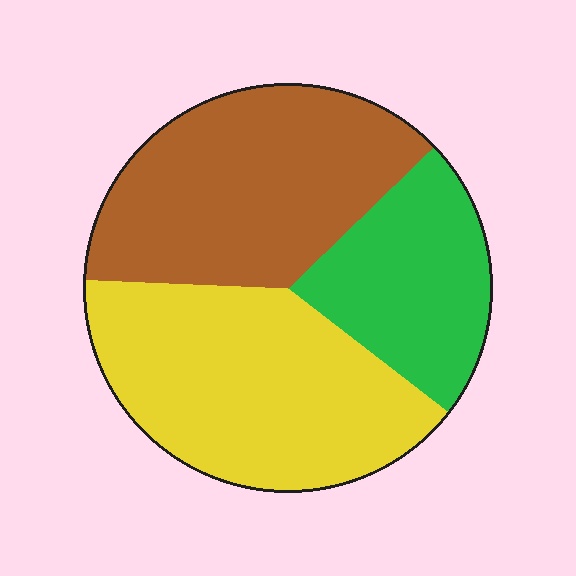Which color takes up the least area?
Green, at roughly 25%.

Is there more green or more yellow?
Yellow.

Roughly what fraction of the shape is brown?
Brown covers 37% of the shape.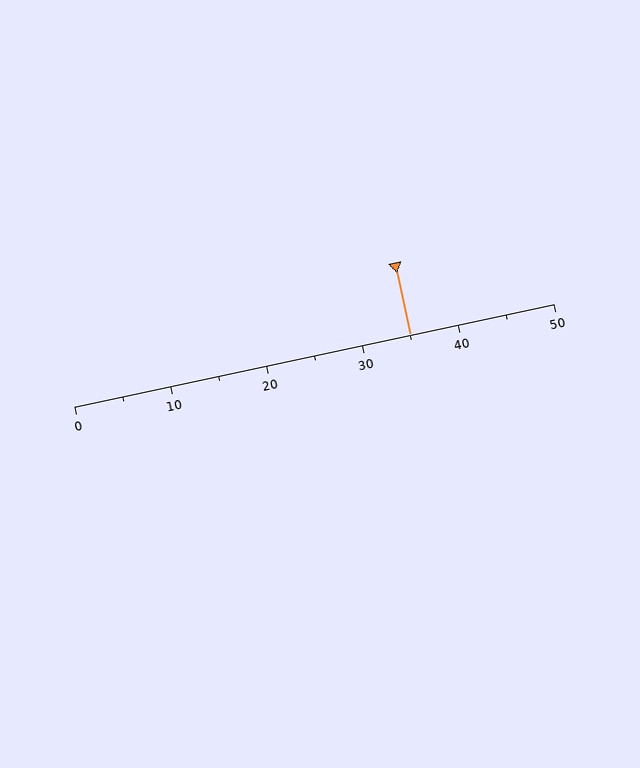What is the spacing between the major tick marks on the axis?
The major ticks are spaced 10 apart.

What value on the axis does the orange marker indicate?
The marker indicates approximately 35.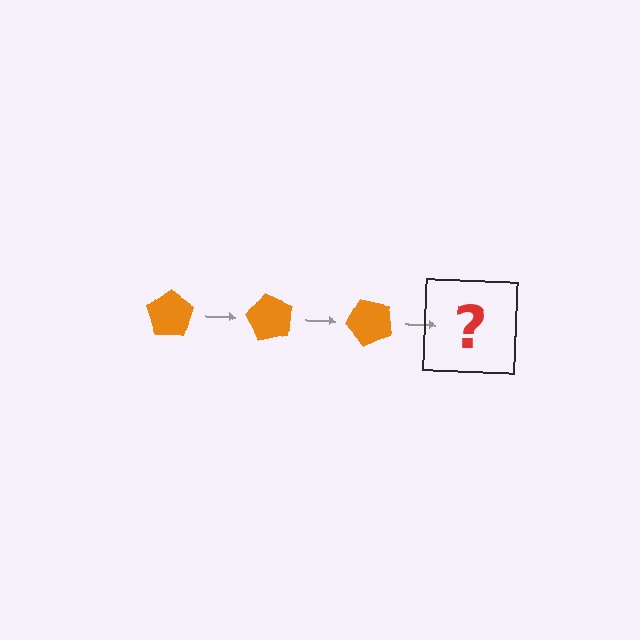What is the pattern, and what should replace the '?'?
The pattern is that the pentagon rotates 60 degrees each step. The '?' should be an orange pentagon rotated 180 degrees.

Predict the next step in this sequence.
The next step is an orange pentagon rotated 180 degrees.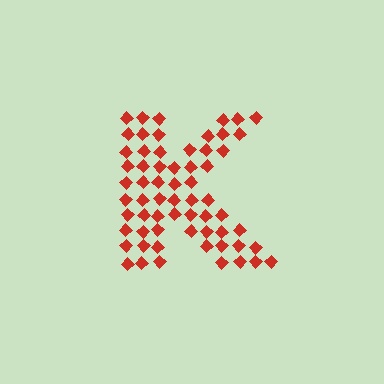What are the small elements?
The small elements are diamonds.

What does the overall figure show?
The overall figure shows the letter K.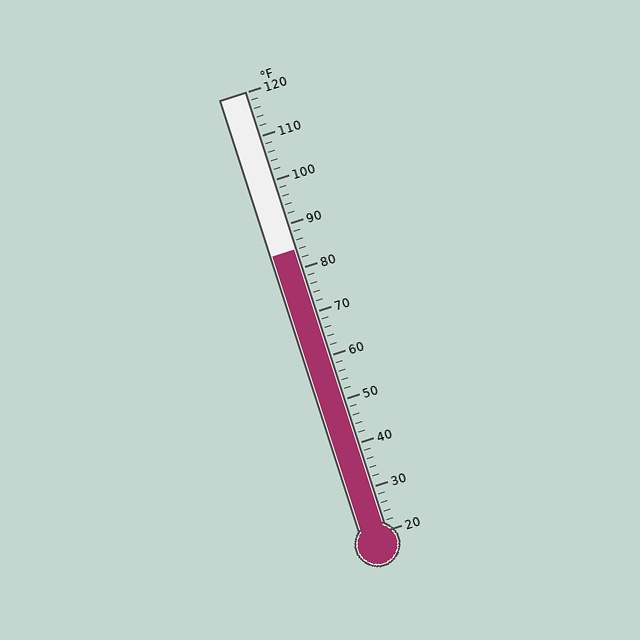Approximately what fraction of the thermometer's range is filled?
The thermometer is filled to approximately 65% of its range.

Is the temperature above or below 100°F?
The temperature is below 100°F.